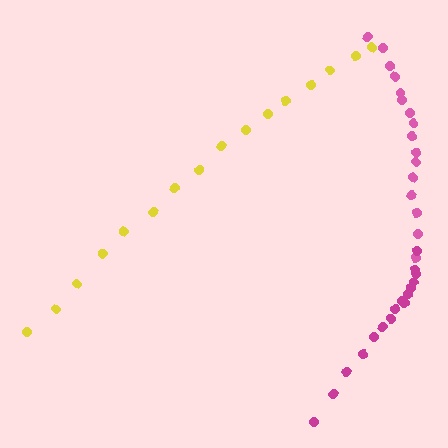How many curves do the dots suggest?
There are 3 distinct paths.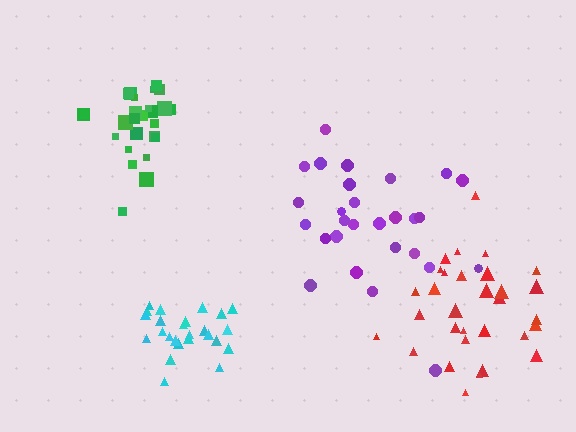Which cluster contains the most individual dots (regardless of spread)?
Red (32).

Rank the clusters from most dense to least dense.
green, cyan, red, purple.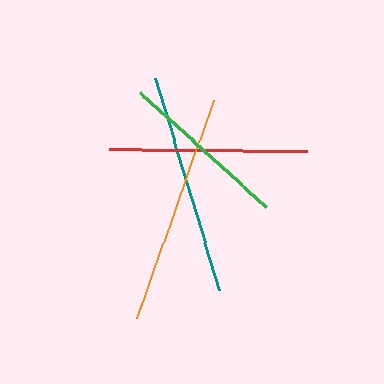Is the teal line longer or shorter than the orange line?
The orange line is longer than the teal line.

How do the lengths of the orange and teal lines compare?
The orange and teal lines are approximately the same length.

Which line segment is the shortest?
The green line is the shortest at approximately 170 pixels.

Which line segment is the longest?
The orange line is the longest at approximately 232 pixels.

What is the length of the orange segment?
The orange segment is approximately 232 pixels long.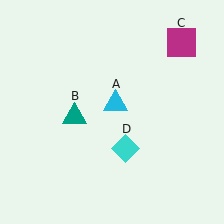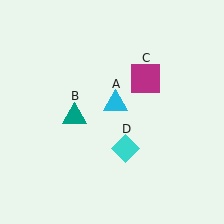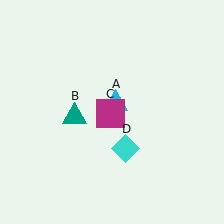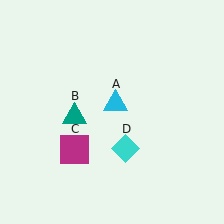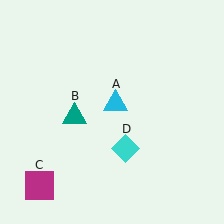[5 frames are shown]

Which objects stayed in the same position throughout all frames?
Cyan triangle (object A) and teal triangle (object B) and cyan diamond (object D) remained stationary.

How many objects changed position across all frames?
1 object changed position: magenta square (object C).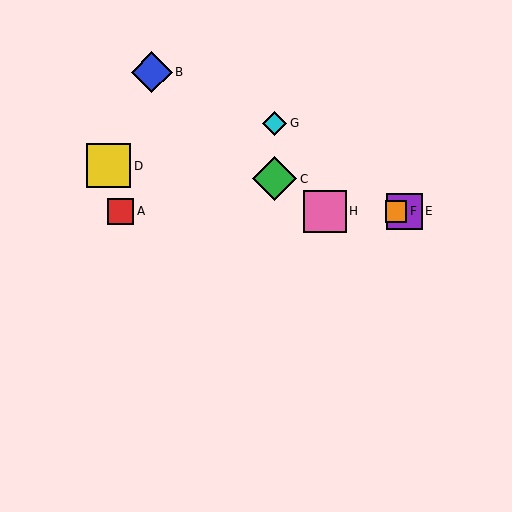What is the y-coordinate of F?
Object F is at y≈212.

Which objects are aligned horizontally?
Objects A, E, F, H are aligned horizontally.